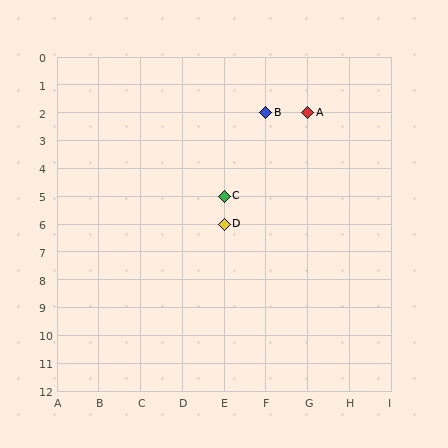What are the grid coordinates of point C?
Point C is at grid coordinates (E, 5).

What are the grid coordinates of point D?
Point D is at grid coordinates (E, 6).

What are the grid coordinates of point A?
Point A is at grid coordinates (G, 2).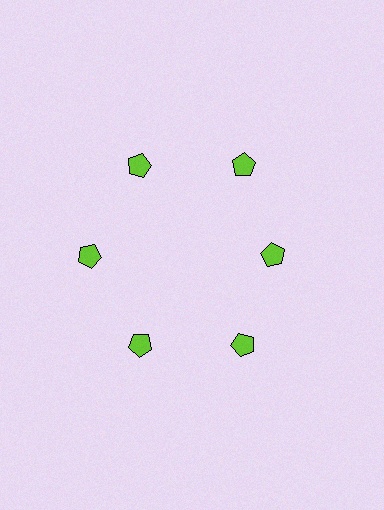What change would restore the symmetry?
The symmetry would be restored by moving it outward, back onto the ring so that all 6 pentagons sit at equal angles and equal distance from the center.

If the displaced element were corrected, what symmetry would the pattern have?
It would have 6-fold rotational symmetry — the pattern would map onto itself every 60 degrees.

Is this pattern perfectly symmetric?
No. The 6 lime pentagons are arranged in a ring, but one element near the 3 o'clock position is pulled inward toward the center, breaking the 6-fold rotational symmetry.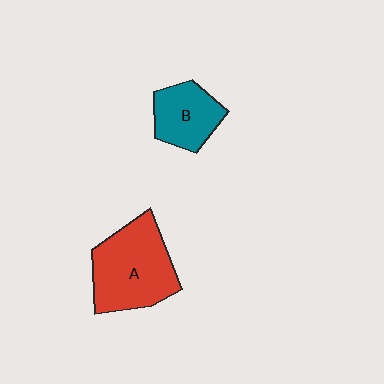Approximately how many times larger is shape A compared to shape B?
Approximately 1.7 times.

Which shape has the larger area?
Shape A (red).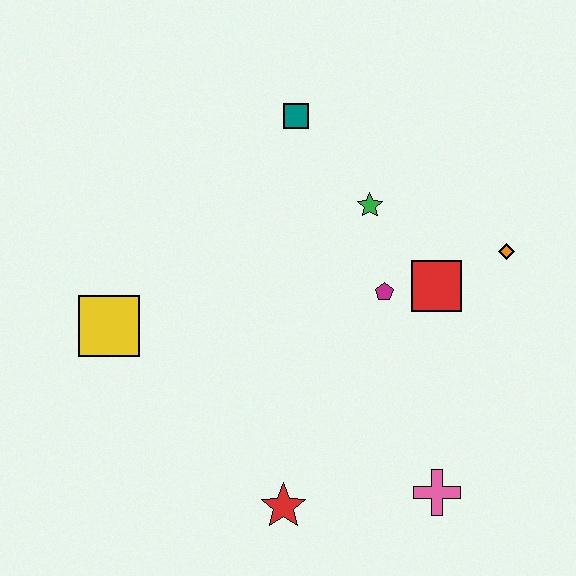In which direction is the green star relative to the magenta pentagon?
The green star is above the magenta pentagon.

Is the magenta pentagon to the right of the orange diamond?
No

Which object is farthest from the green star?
The red star is farthest from the green star.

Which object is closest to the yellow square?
The red star is closest to the yellow square.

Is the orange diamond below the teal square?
Yes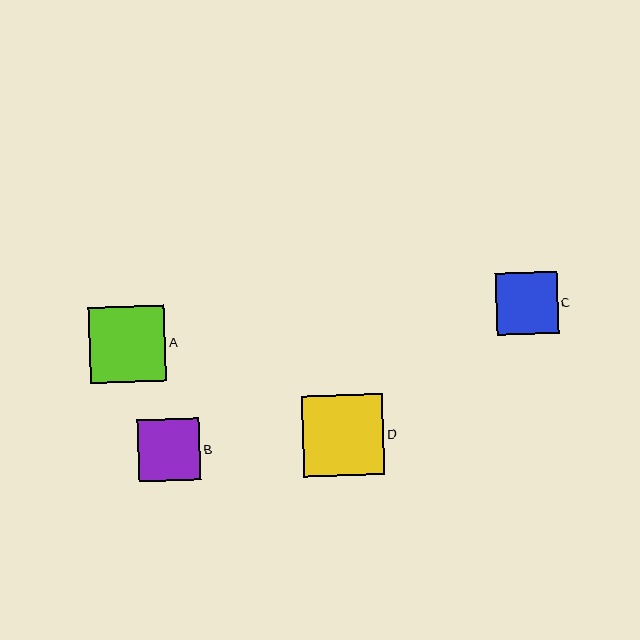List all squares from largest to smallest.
From largest to smallest: D, A, C, B.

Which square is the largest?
Square D is the largest with a size of approximately 81 pixels.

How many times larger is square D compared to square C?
Square D is approximately 1.3 times the size of square C.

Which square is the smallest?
Square B is the smallest with a size of approximately 62 pixels.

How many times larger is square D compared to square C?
Square D is approximately 1.3 times the size of square C.